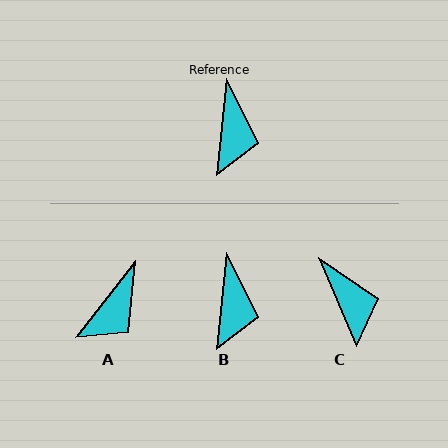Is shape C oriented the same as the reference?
No, it is off by about 29 degrees.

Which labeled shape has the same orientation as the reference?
B.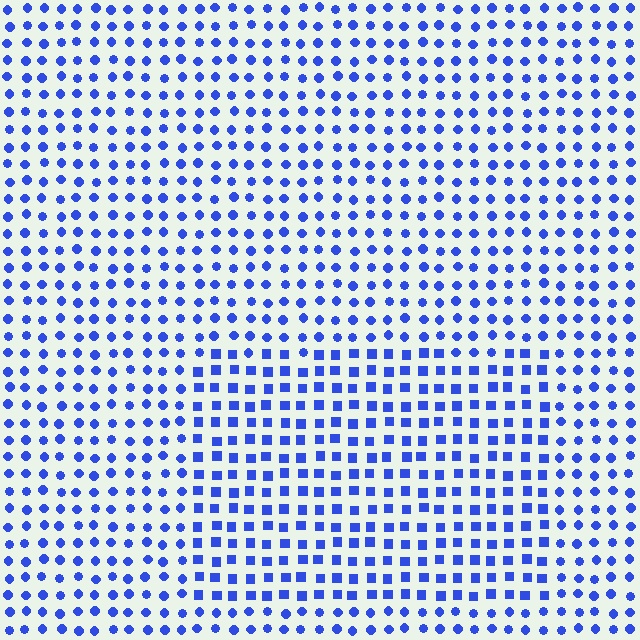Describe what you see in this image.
The image is filled with small blue elements arranged in a uniform grid. A rectangle-shaped region contains squares, while the surrounding area contains circles. The boundary is defined purely by the change in element shape.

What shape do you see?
I see a rectangle.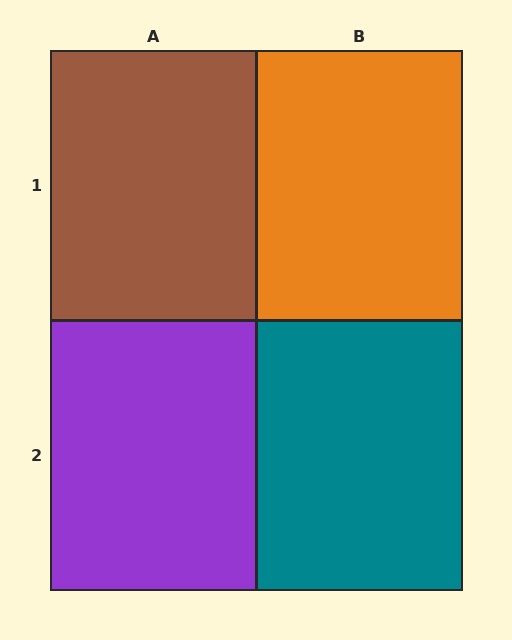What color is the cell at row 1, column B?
Orange.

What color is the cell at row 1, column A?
Brown.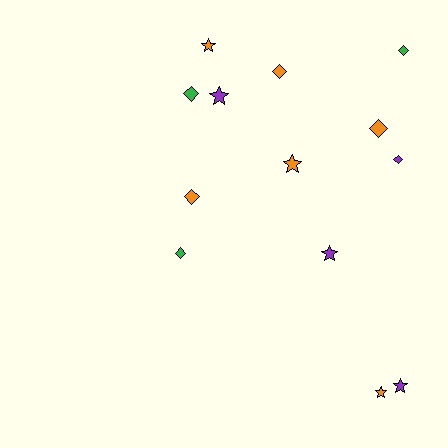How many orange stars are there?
There are 3 orange stars.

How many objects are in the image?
There are 13 objects.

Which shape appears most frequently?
Diamond, with 7 objects.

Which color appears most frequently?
Orange, with 6 objects.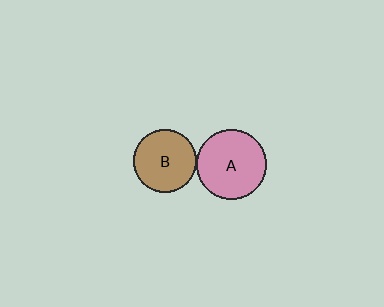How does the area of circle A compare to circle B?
Approximately 1.3 times.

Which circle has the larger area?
Circle A (pink).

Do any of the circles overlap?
No, none of the circles overlap.